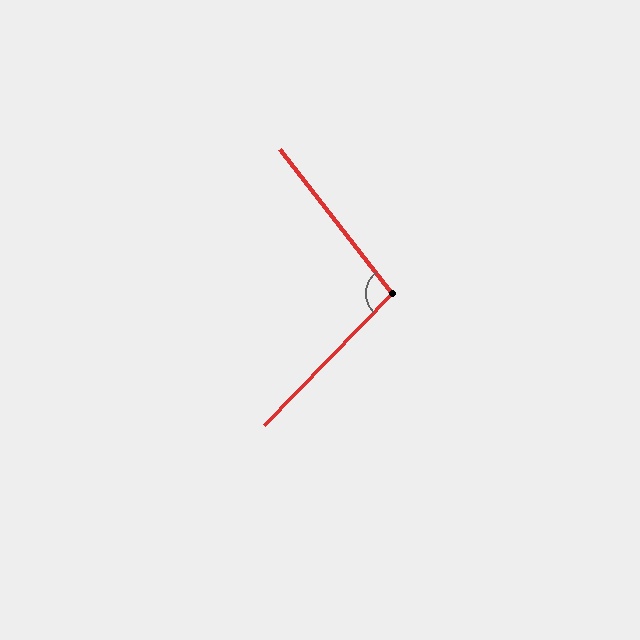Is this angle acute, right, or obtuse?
It is obtuse.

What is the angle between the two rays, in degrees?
Approximately 98 degrees.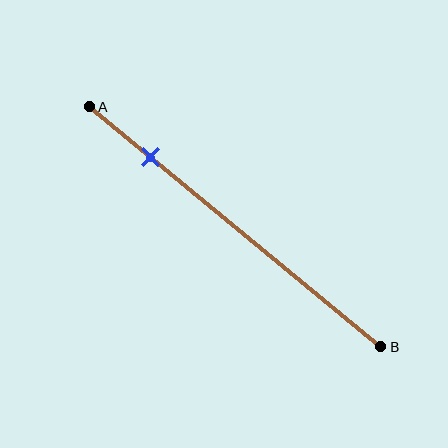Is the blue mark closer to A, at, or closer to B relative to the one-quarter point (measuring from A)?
The blue mark is closer to point A than the one-quarter point of segment AB.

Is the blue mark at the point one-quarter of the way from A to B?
No, the mark is at about 20% from A, not at the 25% one-quarter point.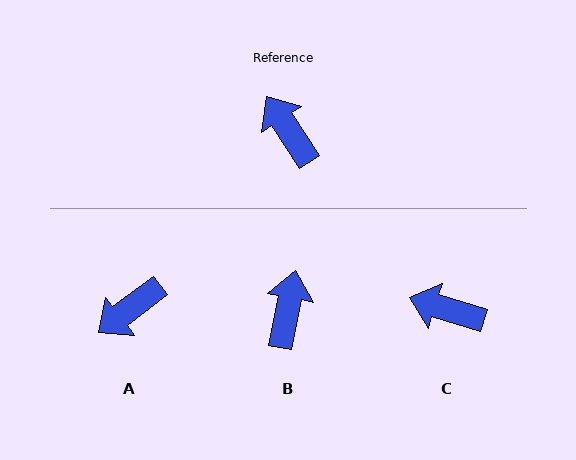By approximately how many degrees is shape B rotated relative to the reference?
Approximately 44 degrees clockwise.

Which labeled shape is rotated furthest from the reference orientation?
A, about 94 degrees away.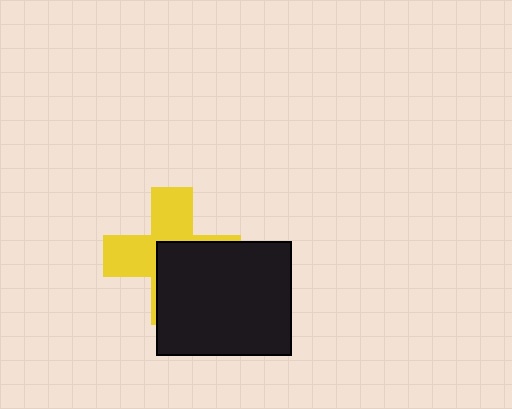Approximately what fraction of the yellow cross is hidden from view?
Roughly 50% of the yellow cross is hidden behind the black rectangle.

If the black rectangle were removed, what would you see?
You would see the complete yellow cross.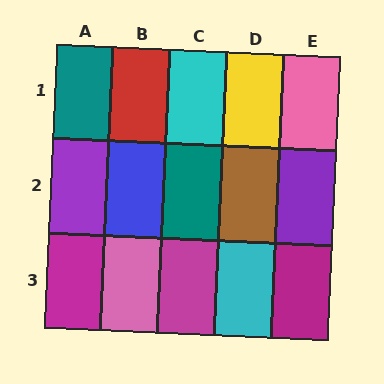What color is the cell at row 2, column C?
Teal.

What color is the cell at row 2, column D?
Brown.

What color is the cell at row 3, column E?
Magenta.